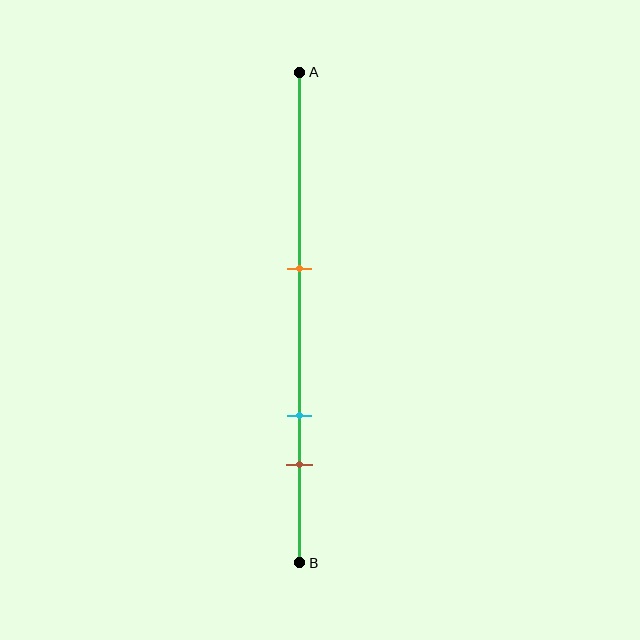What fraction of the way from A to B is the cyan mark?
The cyan mark is approximately 70% (0.7) of the way from A to B.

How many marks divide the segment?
There are 3 marks dividing the segment.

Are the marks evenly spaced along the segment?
No, the marks are not evenly spaced.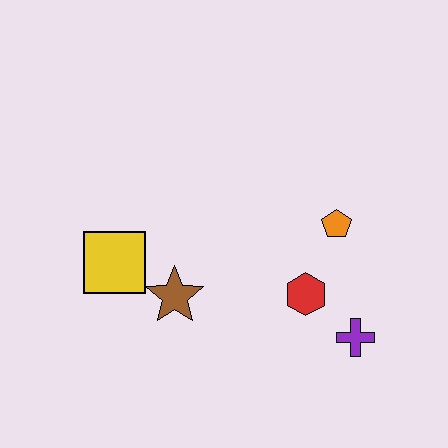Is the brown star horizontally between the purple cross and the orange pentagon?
No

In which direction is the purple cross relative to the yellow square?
The purple cross is to the right of the yellow square.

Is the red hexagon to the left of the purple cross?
Yes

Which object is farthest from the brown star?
The purple cross is farthest from the brown star.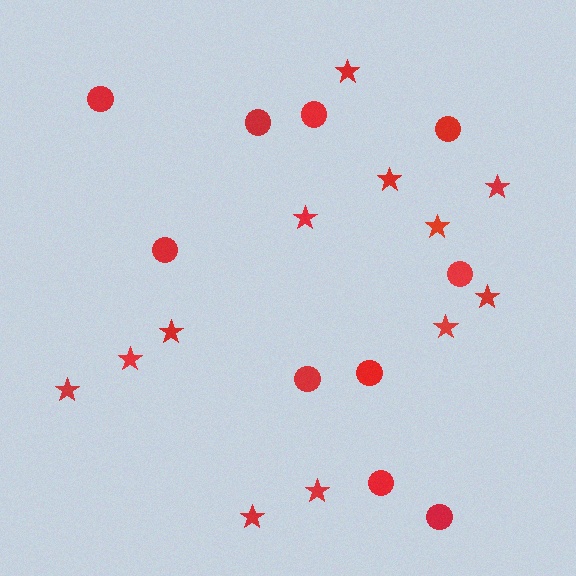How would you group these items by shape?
There are 2 groups: one group of stars (12) and one group of circles (10).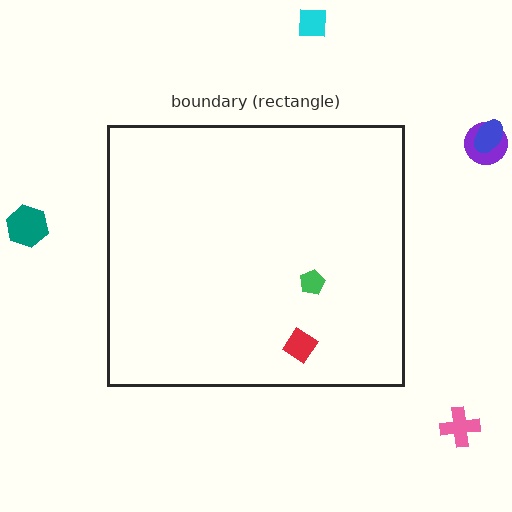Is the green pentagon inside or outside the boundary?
Inside.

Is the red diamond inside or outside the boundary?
Inside.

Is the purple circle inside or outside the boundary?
Outside.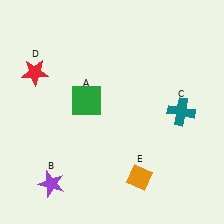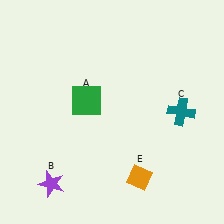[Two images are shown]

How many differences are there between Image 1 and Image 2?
There is 1 difference between the two images.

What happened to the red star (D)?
The red star (D) was removed in Image 2. It was in the top-left area of Image 1.